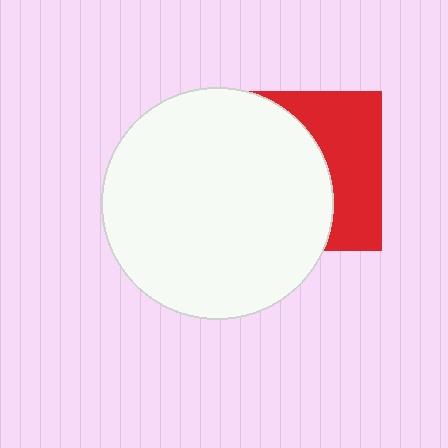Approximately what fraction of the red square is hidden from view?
Roughly 60% of the red square is hidden behind the white circle.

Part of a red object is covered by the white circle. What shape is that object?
It is a square.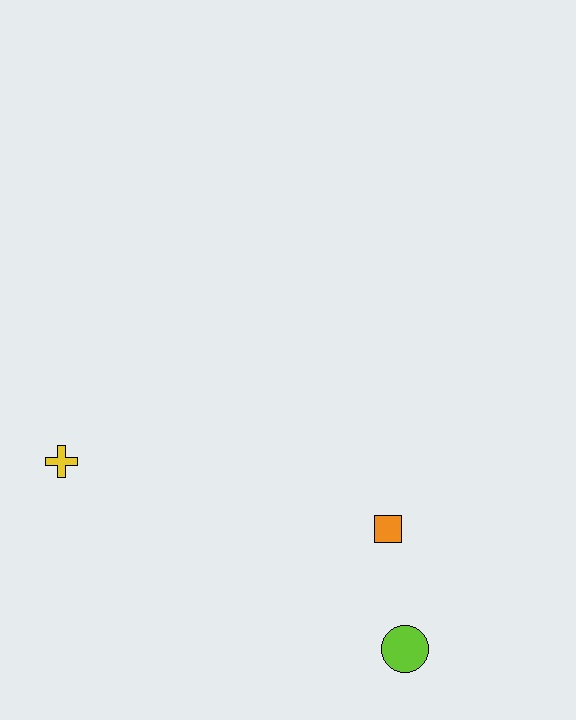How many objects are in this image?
There are 3 objects.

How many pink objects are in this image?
There are no pink objects.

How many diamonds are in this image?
There are no diamonds.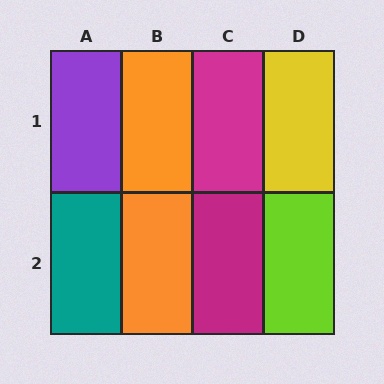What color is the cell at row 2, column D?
Lime.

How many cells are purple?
1 cell is purple.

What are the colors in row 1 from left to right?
Purple, orange, magenta, yellow.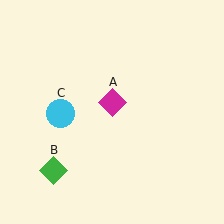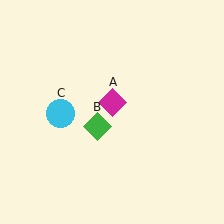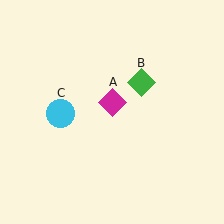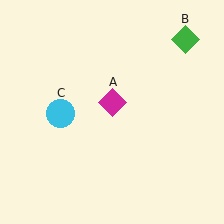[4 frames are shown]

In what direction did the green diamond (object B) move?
The green diamond (object B) moved up and to the right.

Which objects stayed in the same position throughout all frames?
Magenta diamond (object A) and cyan circle (object C) remained stationary.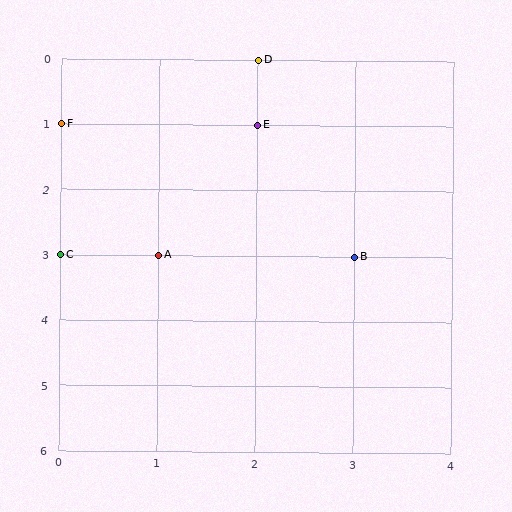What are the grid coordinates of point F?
Point F is at grid coordinates (0, 1).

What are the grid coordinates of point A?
Point A is at grid coordinates (1, 3).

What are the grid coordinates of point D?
Point D is at grid coordinates (2, 0).